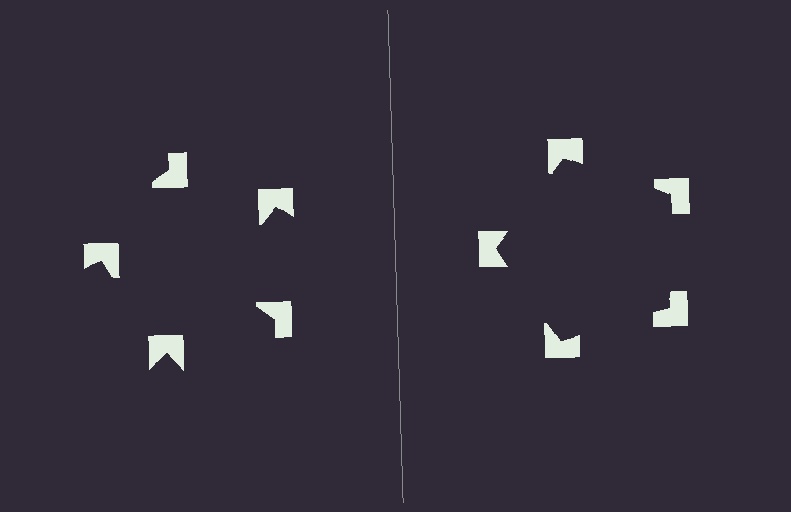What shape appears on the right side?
An illusory pentagon.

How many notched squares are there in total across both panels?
10 — 5 on each side.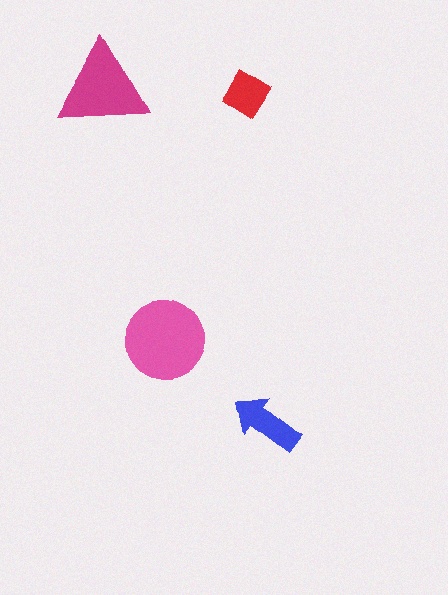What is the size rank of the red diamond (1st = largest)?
4th.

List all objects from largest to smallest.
The pink circle, the magenta triangle, the blue arrow, the red diamond.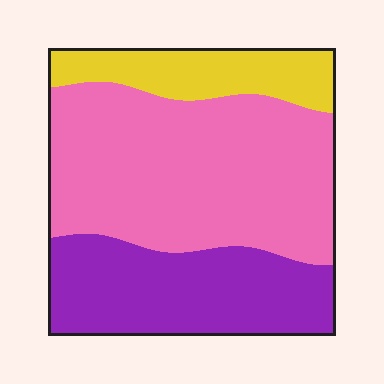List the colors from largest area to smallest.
From largest to smallest: pink, purple, yellow.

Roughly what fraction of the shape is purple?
Purple covers 30% of the shape.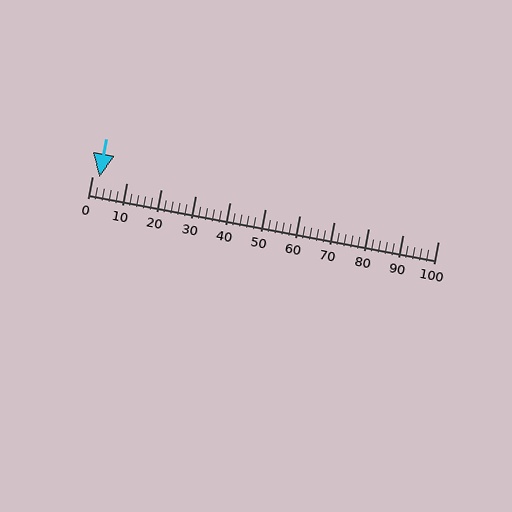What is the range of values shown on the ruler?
The ruler shows values from 0 to 100.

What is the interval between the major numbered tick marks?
The major tick marks are spaced 10 units apart.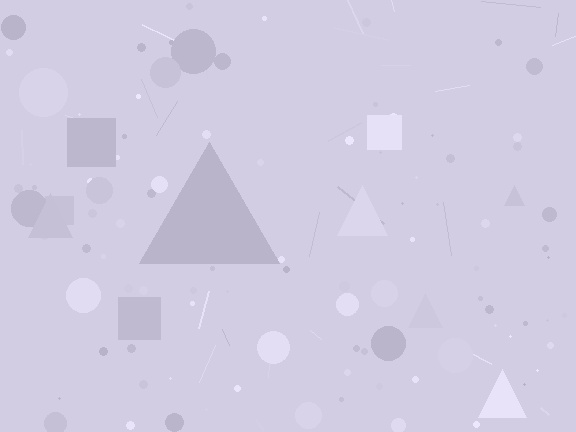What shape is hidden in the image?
A triangle is hidden in the image.